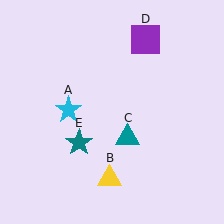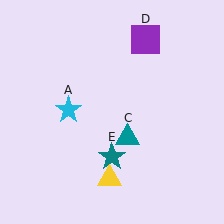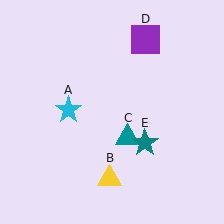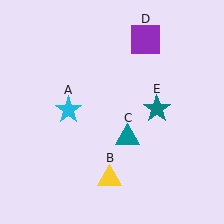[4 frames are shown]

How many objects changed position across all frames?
1 object changed position: teal star (object E).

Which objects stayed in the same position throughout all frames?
Cyan star (object A) and yellow triangle (object B) and teal triangle (object C) and purple square (object D) remained stationary.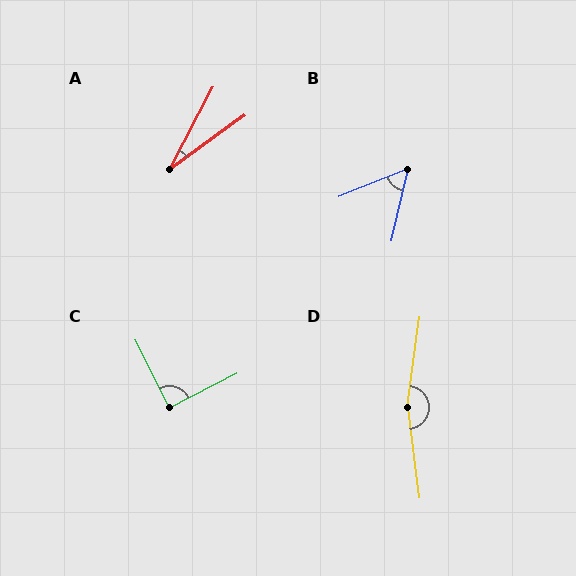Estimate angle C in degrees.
Approximately 89 degrees.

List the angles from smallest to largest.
A (26°), B (55°), C (89°), D (165°).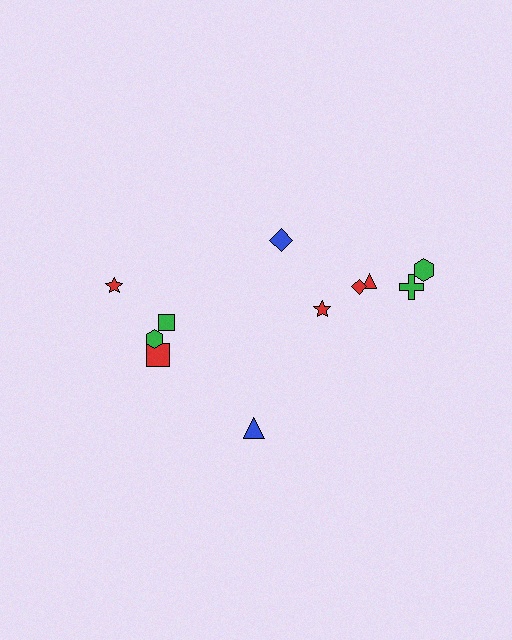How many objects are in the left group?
There are 4 objects.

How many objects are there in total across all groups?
There are 11 objects.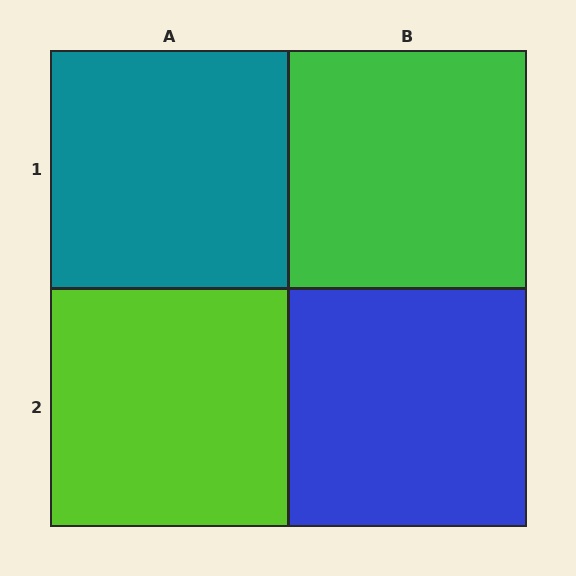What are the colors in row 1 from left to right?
Teal, green.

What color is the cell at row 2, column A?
Lime.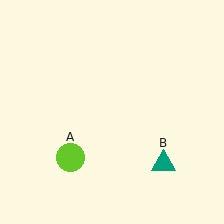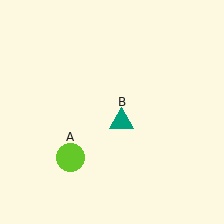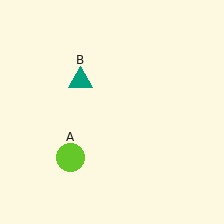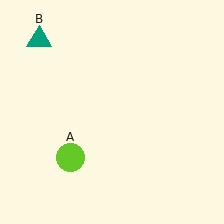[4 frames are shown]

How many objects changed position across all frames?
1 object changed position: teal triangle (object B).